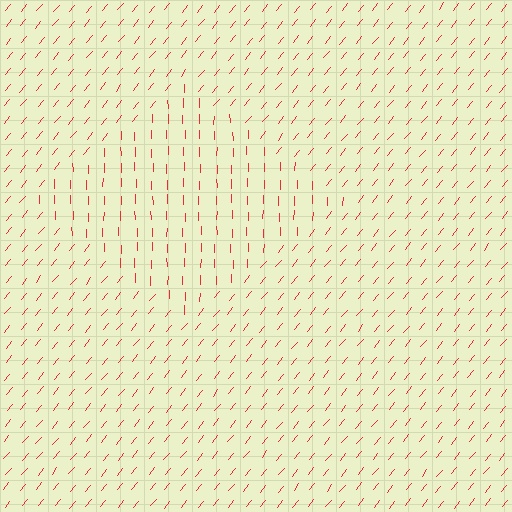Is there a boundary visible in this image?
Yes, there is a texture boundary formed by a change in line orientation.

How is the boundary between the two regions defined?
The boundary is defined purely by a change in line orientation (approximately 39 degrees difference). All lines are the same color and thickness.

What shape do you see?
I see a diamond.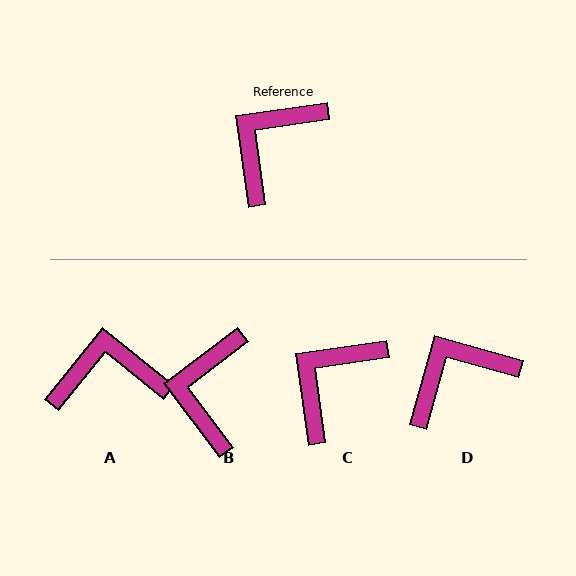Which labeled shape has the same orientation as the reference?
C.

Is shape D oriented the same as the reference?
No, it is off by about 24 degrees.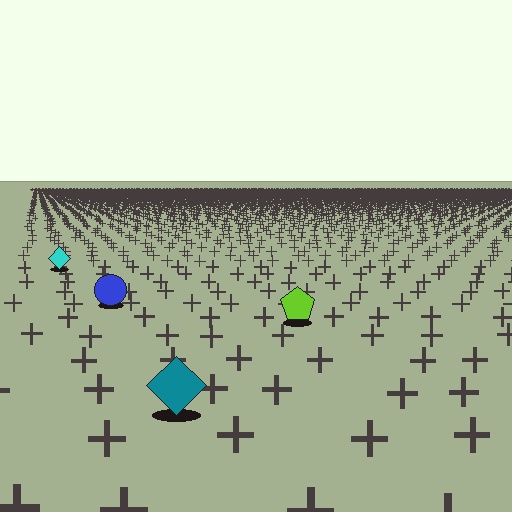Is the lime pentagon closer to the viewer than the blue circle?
Yes. The lime pentagon is closer — you can tell from the texture gradient: the ground texture is coarser near it.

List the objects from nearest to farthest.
From nearest to farthest: the teal diamond, the lime pentagon, the blue circle, the cyan diamond.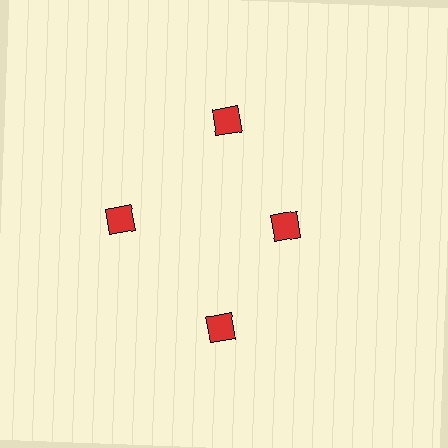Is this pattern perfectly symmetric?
No. The 4 red diamonds are arranged in a ring, but one element near the 3 o'clock position is pulled inward toward the center, breaking the 4-fold rotational symmetry.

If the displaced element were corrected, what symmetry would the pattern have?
It would have 4-fold rotational symmetry — the pattern would map onto itself every 90 degrees.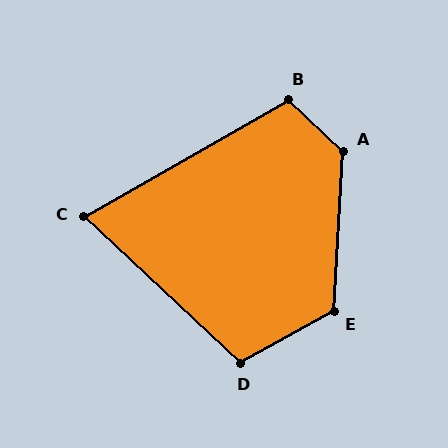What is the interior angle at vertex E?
Approximately 123 degrees (obtuse).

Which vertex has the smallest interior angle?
C, at approximately 73 degrees.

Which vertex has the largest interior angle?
A, at approximately 129 degrees.